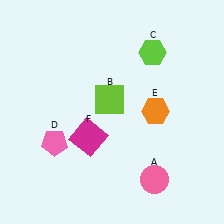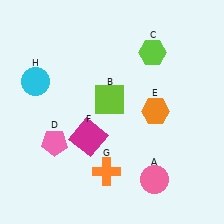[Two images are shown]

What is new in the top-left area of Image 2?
A cyan circle (H) was added in the top-left area of Image 2.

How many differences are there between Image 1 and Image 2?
There are 2 differences between the two images.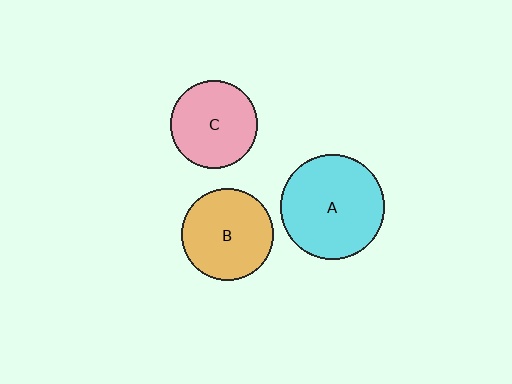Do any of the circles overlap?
No, none of the circles overlap.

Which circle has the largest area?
Circle A (cyan).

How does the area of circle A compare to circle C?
Approximately 1.4 times.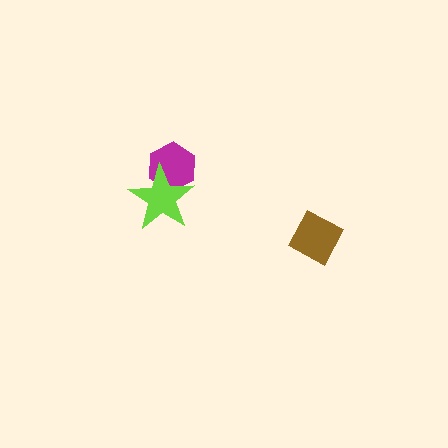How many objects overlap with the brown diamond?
0 objects overlap with the brown diamond.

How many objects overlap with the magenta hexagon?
1 object overlaps with the magenta hexagon.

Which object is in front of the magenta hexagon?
The lime star is in front of the magenta hexagon.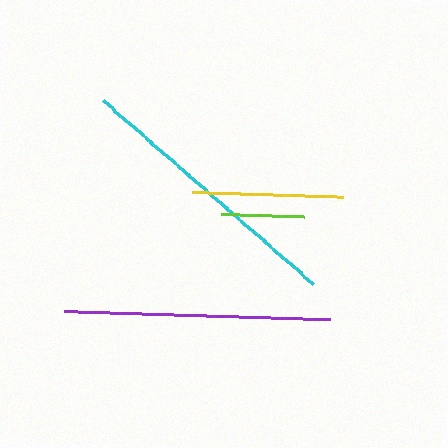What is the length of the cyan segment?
The cyan segment is approximately 279 pixels long.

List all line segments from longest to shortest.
From longest to shortest: cyan, purple, yellow, lime.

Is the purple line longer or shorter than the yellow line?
The purple line is longer than the yellow line.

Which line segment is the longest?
The cyan line is the longest at approximately 279 pixels.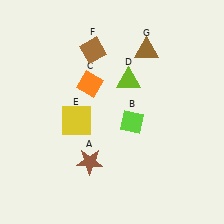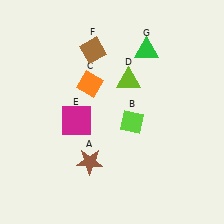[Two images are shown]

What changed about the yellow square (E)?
In Image 1, E is yellow. In Image 2, it changed to magenta.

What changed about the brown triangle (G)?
In Image 1, G is brown. In Image 2, it changed to green.